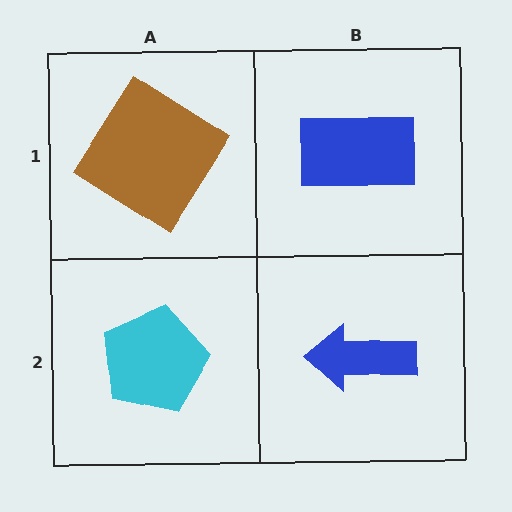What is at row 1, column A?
A brown diamond.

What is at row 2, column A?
A cyan pentagon.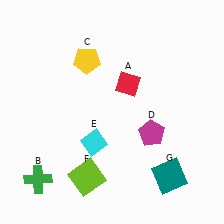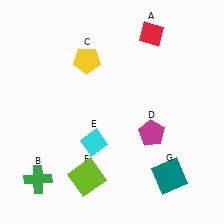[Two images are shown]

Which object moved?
The red diamond (A) moved up.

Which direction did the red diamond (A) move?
The red diamond (A) moved up.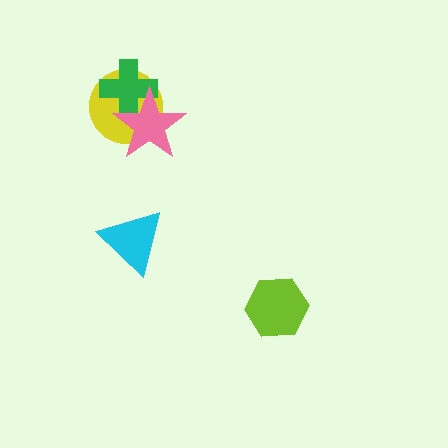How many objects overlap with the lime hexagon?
0 objects overlap with the lime hexagon.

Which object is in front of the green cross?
The pink star is in front of the green cross.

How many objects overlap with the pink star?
2 objects overlap with the pink star.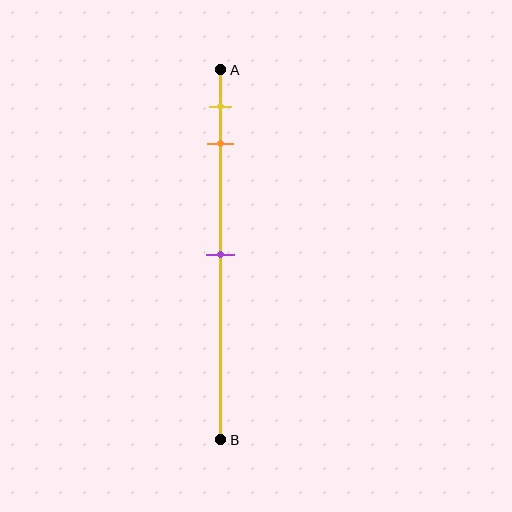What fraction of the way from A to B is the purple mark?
The purple mark is approximately 50% (0.5) of the way from A to B.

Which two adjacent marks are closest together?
The yellow and orange marks are the closest adjacent pair.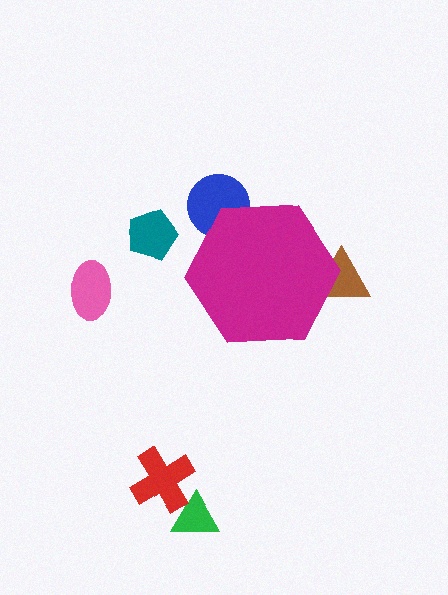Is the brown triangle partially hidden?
Yes, the brown triangle is partially hidden behind the magenta hexagon.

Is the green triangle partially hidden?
No, the green triangle is fully visible.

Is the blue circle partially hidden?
Yes, the blue circle is partially hidden behind the magenta hexagon.